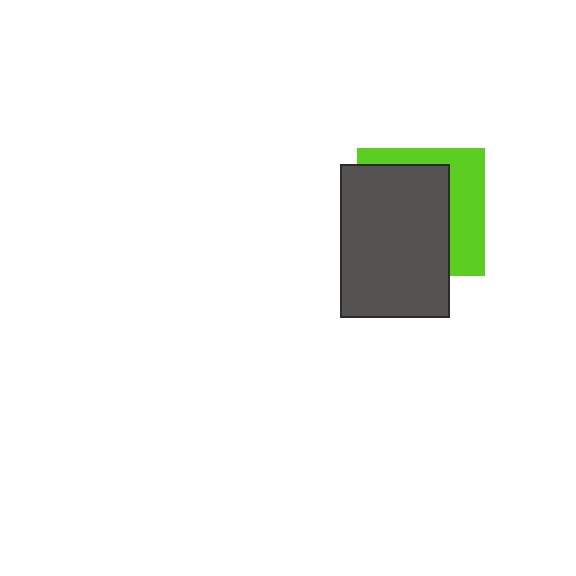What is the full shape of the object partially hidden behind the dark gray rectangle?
The partially hidden object is a lime square.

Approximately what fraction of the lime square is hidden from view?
Roughly 63% of the lime square is hidden behind the dark gray rectangle.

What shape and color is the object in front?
The object in front is a dark gray rectangle.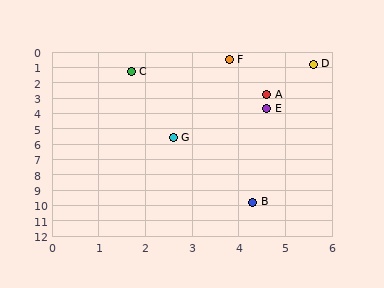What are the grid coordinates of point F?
Point F is at approximately (3.8, 0.5).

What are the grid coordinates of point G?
Point G is at approximately (2.6, 5.6).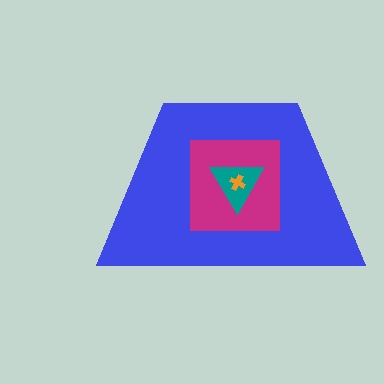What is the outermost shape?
The blue trapezoid.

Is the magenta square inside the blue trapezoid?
Yes.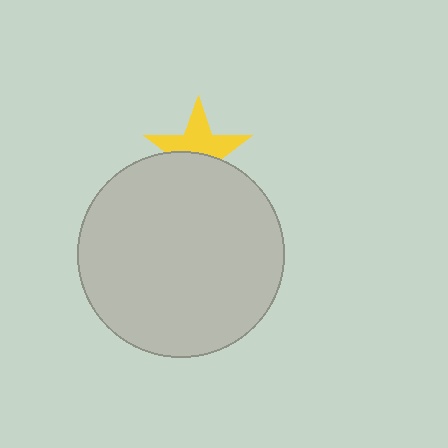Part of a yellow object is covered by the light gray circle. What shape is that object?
It is a star.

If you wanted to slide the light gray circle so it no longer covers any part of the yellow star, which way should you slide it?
Slide it down — that is the most direct way to separate the two shapes.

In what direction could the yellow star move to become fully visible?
The yellow star could move up. That would shift it out from behind the light gray circle entirely.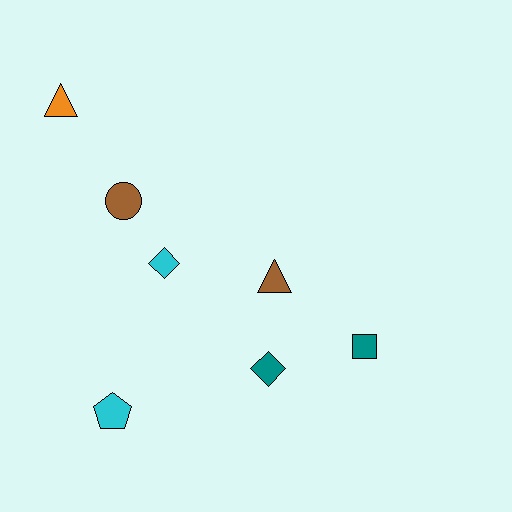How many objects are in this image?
There are 7 objects.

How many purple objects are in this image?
There are no purple objects.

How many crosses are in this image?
There are no crosses.